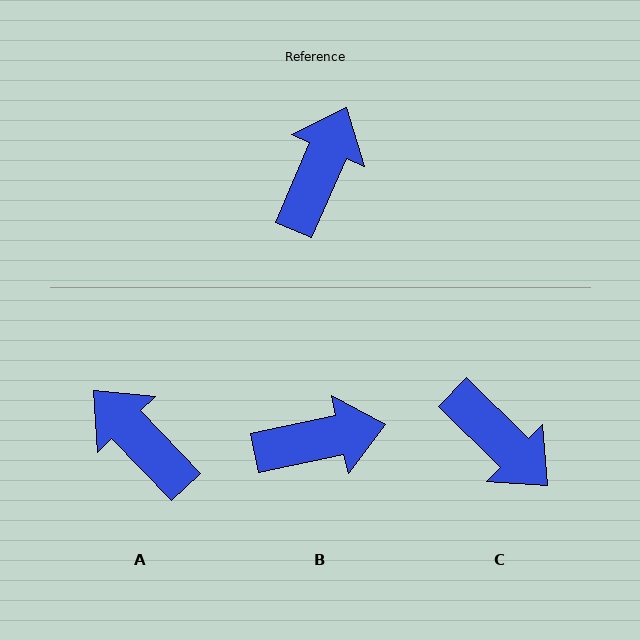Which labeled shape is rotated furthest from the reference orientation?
C, about 111 degrees away.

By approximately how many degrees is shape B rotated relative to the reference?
Approximately 55 degrees clockwise.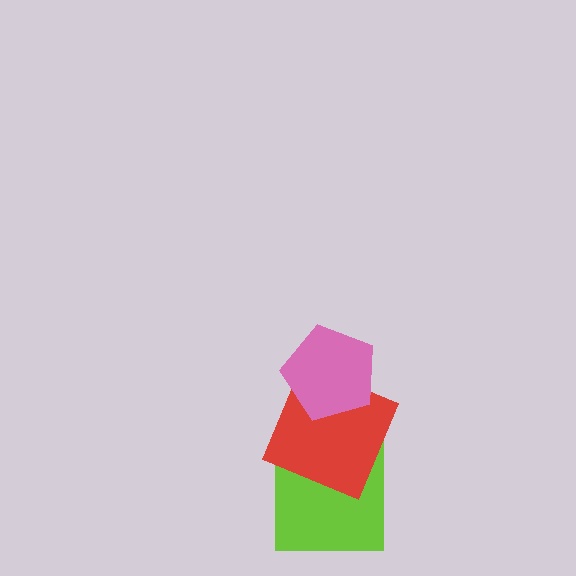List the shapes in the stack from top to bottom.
From top to bottom: the pink pentagon, the red square, the lime square.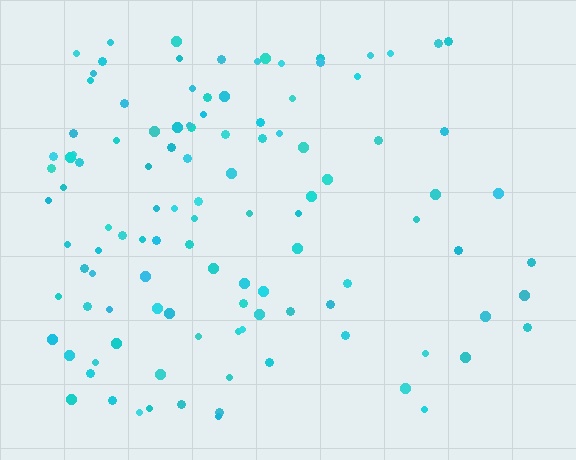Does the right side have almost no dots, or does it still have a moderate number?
Still a moderate number, just noticeably fewer than the left.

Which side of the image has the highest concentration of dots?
The left.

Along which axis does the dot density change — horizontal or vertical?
Horizontal.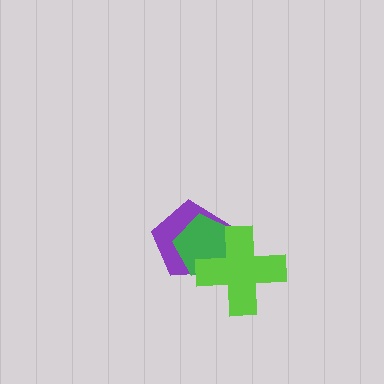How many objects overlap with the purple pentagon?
2 objects overlap with the purple pentagon.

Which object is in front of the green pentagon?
The lime cross is in front of the green pentagon.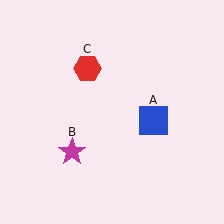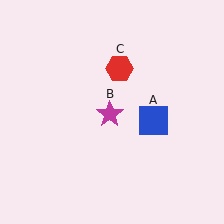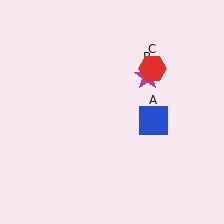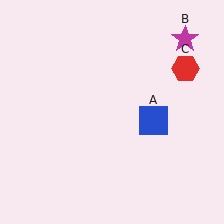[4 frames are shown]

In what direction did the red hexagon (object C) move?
The red hexagon (object C) moved right.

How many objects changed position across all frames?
2 objects changed position: magenta star (object B), red hexagon (object C).